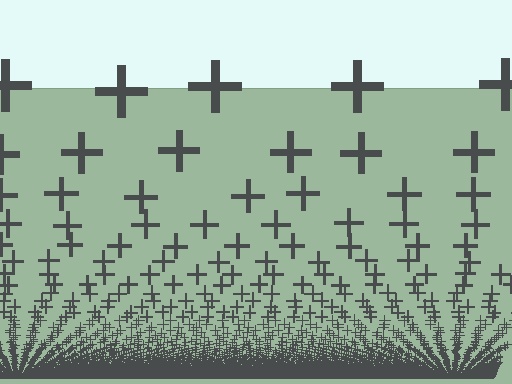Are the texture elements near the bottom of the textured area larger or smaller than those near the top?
Smaller. The gradient is inverted — elements near the bottom are smaller and denser.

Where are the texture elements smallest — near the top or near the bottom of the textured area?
Near the bottom.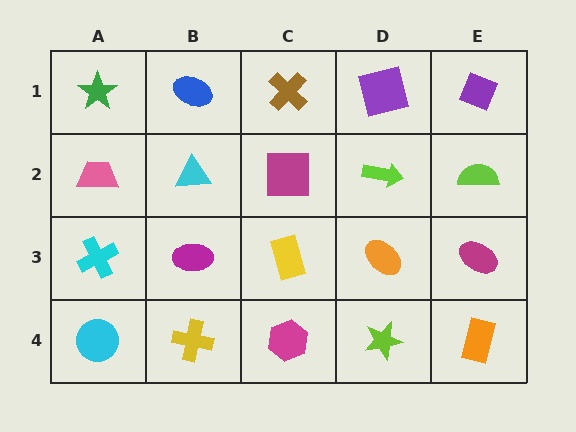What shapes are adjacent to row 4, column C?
A yellow rectangle (row 3, column C), a yellow cross (row 4, column B), a lime star (row 4, column D).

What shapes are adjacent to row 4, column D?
An orange ellipse (row 3, column D), a magenta hexagon (row 4, column C), an orange rectangle (row 4, column E).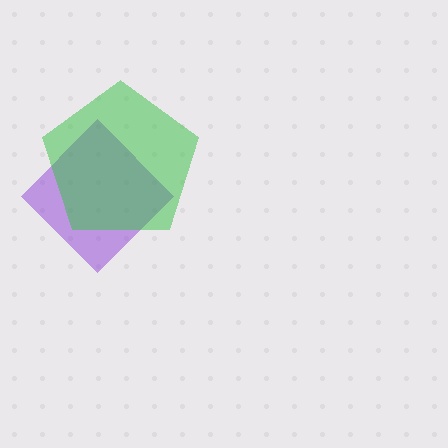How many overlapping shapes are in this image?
There are 2 overlapping shapes in the image.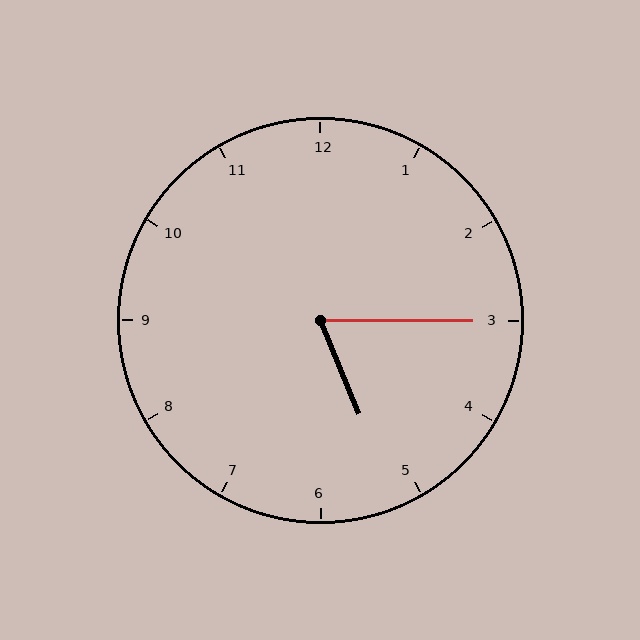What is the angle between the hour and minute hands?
Approximately 68 degrees.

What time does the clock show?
5:15.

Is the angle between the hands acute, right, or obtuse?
It is acute.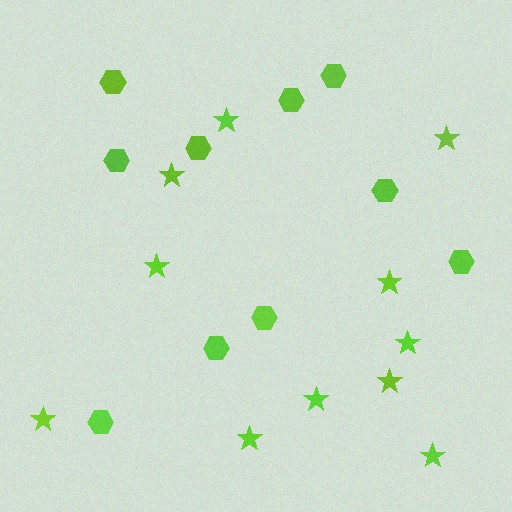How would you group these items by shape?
There are 2 groups: one group of hexagons (10) and one group of stars (11).